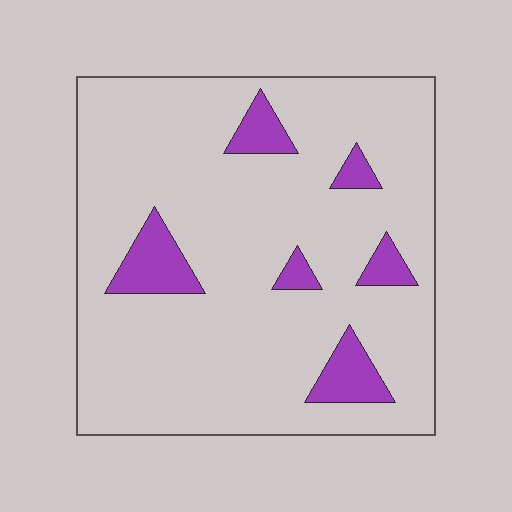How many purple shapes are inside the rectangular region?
6.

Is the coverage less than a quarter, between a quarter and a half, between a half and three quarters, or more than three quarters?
Less than a quarter.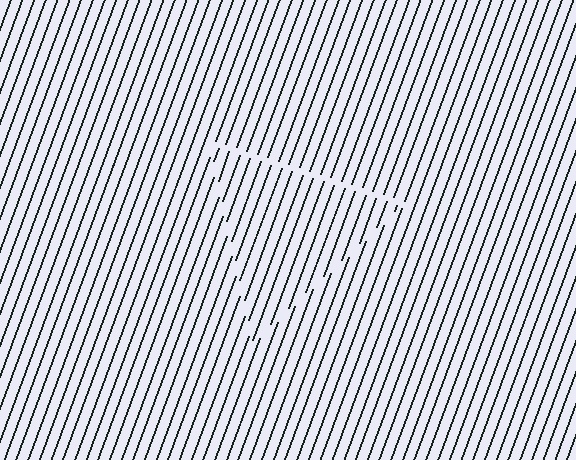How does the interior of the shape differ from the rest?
The interior of the shape contains the same grating, shifted by half a period — the contour is defined by the phase discontinuity where line-ends from the inner and outer gratings abut.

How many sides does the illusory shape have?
3 sides — the line-ends trace a triangle.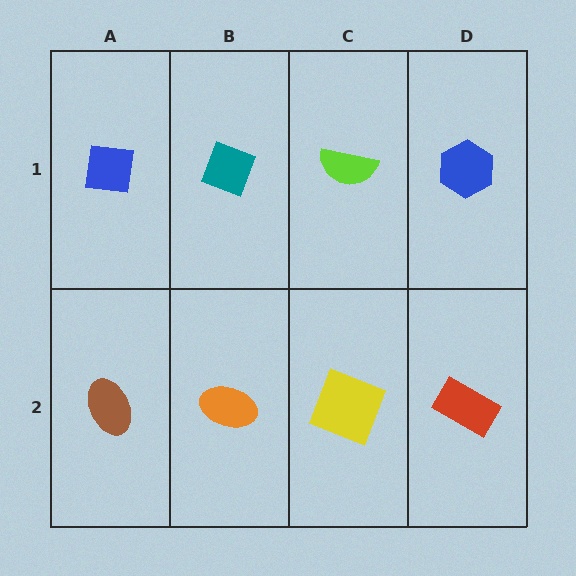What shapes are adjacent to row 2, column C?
A lime semicircle (row 1, column C), an orange ellipse (row 2, column B), a red rectangle (row 2, column D).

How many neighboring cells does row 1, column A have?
2.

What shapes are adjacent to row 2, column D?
A blue hexagon (row 1, column D), a yellow square (row 2, column C).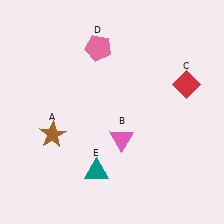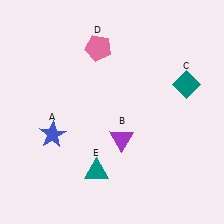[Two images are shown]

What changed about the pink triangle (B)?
In Image 1, B is pink. In Image 2, it changed to purple.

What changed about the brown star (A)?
In Image 1, A is brown. In Image 2, it changed to blue.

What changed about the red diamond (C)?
In Image 1, C is red. In Image 2, it changed to teal.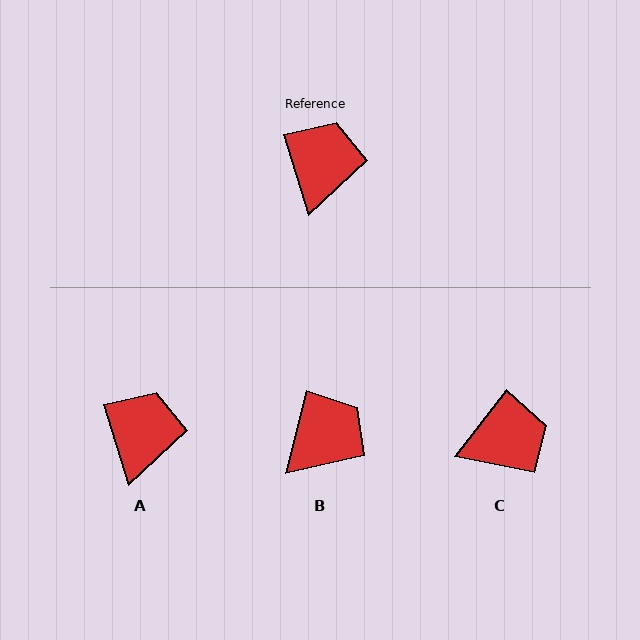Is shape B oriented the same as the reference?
No, it is off by about 31 degrees.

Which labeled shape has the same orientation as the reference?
A.